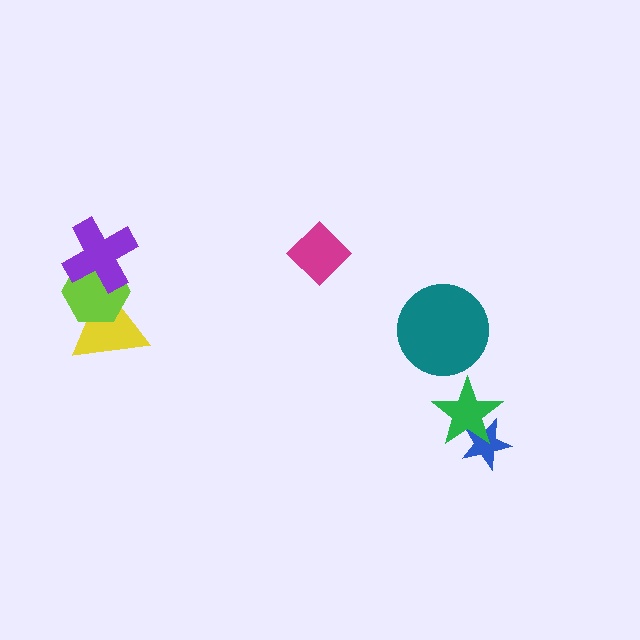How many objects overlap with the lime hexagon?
2 objects overlap with the lime hexagon.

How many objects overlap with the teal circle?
0 objects overlap with the teal circle.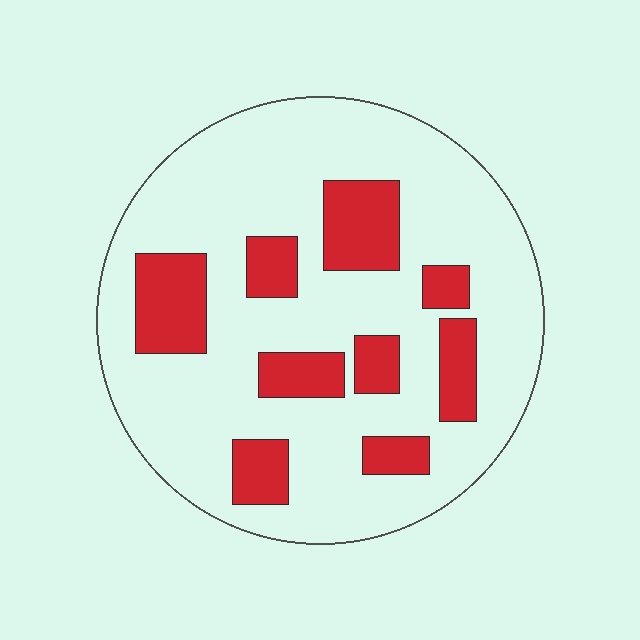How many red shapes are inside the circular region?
9.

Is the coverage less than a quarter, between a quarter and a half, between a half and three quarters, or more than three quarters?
Less than a quarter.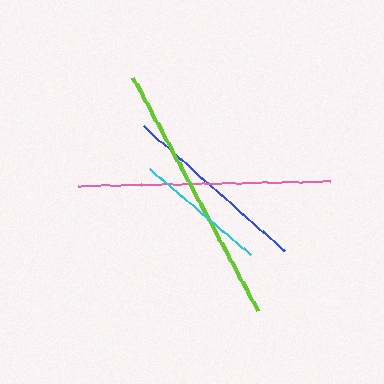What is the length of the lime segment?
The lime segment is approximately 264 pixels long.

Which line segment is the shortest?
The cyan line is the shortest at approximately 133 pixels.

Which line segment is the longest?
The lime line is the longest at approximately 264 pixels.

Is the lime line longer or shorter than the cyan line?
The lime line is longer than the cyan line.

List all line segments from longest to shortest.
From longest to shortest: lime, pink, blue, cyan.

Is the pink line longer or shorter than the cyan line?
The pink line is longer than the cyan line.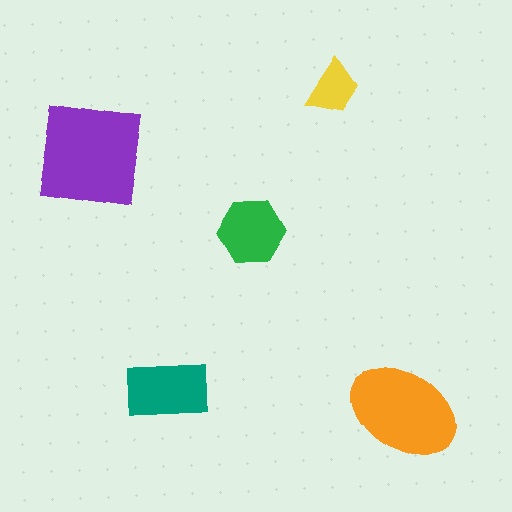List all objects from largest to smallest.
The purple square, the orange ellipse, the teal rectangle, the green hexagon, the yellow trapezoid.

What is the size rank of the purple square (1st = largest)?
1st.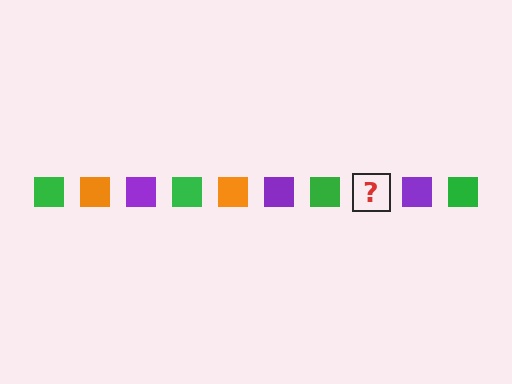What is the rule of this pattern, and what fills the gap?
The rule is that the pattern cycles through green, orange, purple squares. The gap should be filled with an orange square.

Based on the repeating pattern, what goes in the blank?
The blank should be an orange square.